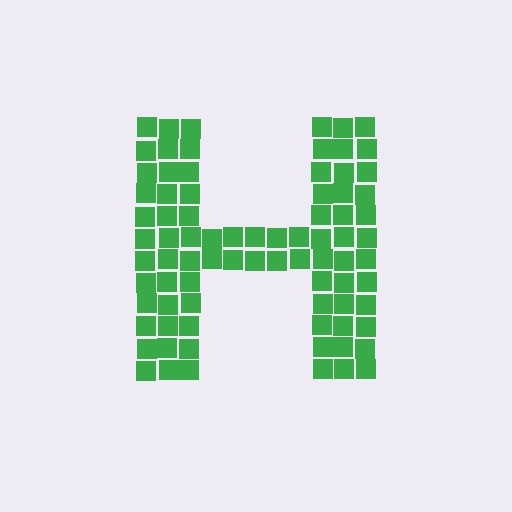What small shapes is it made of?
It is made of small squares.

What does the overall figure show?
The overall figure shows the letter H.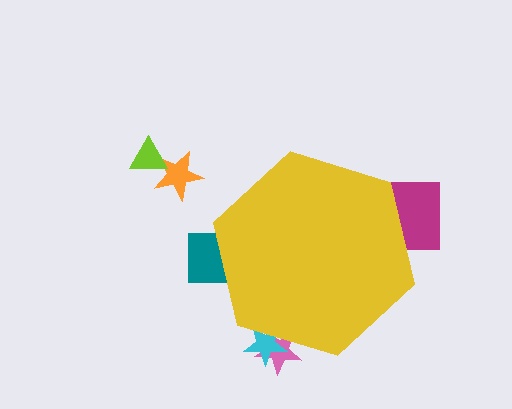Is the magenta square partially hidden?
Yes, the magenta square is partially hidden behind the yellow hexagon.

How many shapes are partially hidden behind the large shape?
4 shapes are partially hidden.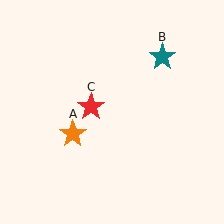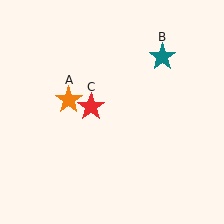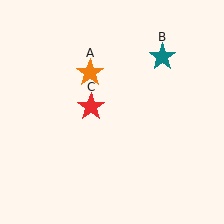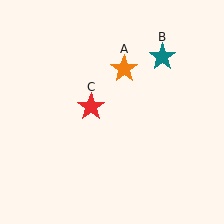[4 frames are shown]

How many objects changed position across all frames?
1 object changed position: orange star (object A).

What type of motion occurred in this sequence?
The orange star (object A) rotated clockwise around the center of the scene.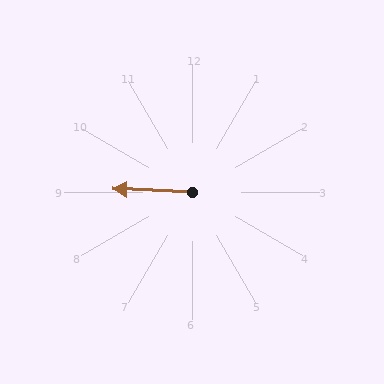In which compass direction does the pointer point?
West.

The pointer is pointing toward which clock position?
Roughly 9 o'clock.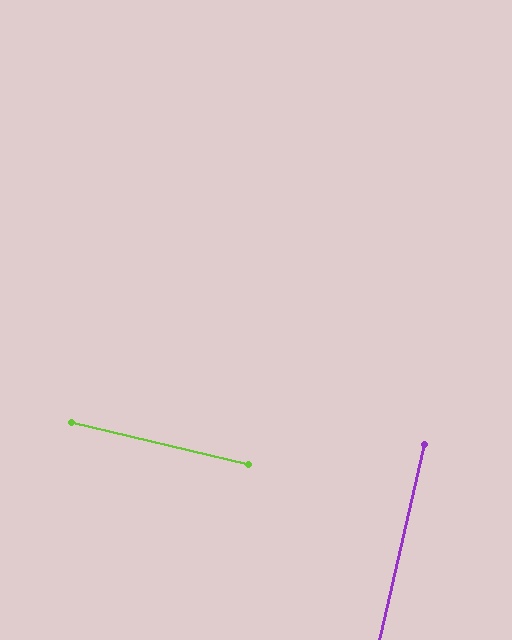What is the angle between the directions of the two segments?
Approximately 89 degrees.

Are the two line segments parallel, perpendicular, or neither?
Perpendicular — they meet at approximately 89°.